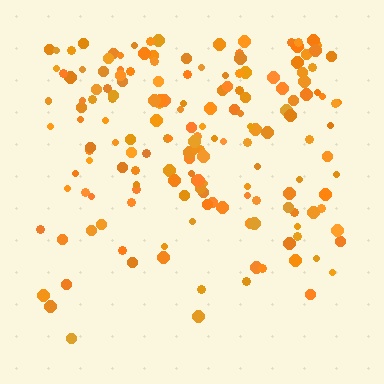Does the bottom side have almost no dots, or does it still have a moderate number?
Still a moderate number, just noticeably fewer than the top.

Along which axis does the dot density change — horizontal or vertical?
Vertical.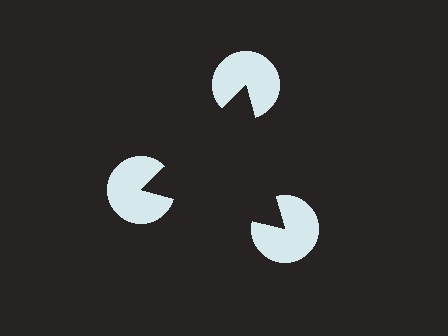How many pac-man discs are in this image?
There are 3 — one at each vertex of the illusory triangle.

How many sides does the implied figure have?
3 sides.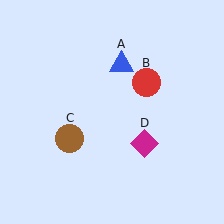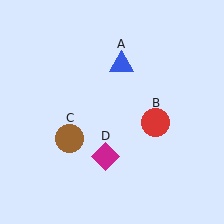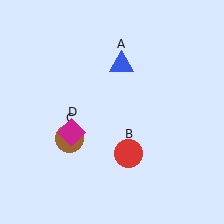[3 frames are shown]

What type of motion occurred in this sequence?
The red circle (object B), magenta diamond (object D) rotated clockwise around the center of the scene.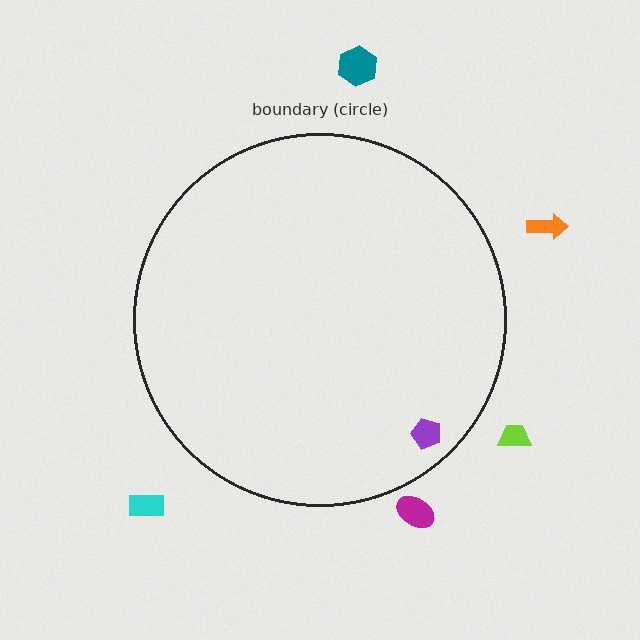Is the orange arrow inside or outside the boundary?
Outside.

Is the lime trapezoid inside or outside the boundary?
Outside.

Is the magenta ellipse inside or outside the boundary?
Outside.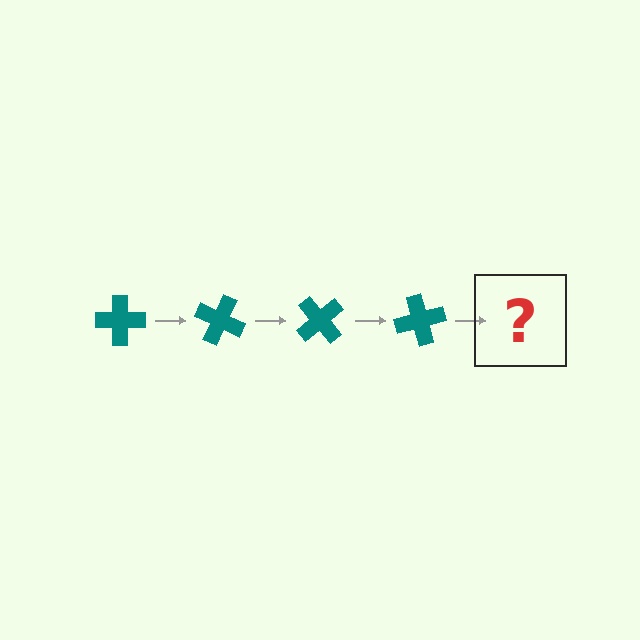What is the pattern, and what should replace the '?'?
The pattern is that the cross rotates 25 degrees each step. The '?' should be a teal cross rotated 100 degrees.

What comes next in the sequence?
The next element should be a teal cross rotated 100 degrees.